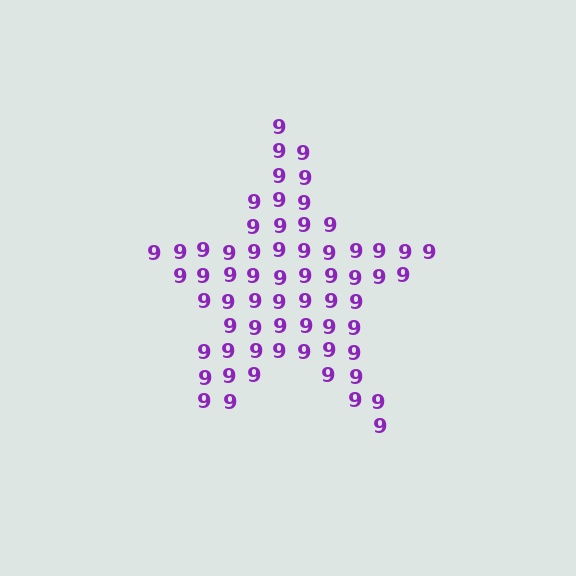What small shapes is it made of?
It is made of small digit 9's.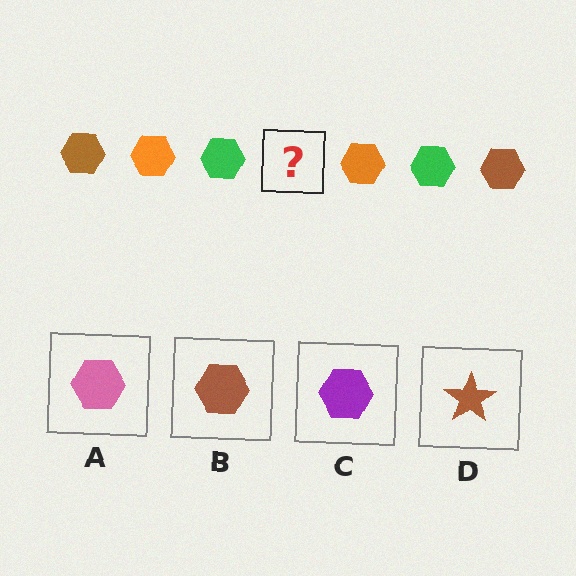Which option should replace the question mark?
Option B.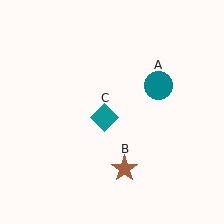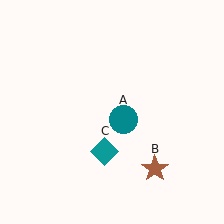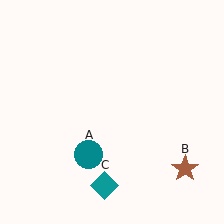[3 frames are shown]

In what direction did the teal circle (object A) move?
The teal circle (object A) moved down and to the left.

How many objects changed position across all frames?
3 objects changed position: teal circle (object A), brown star (object B), teal diamond (object C).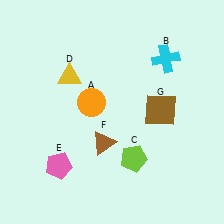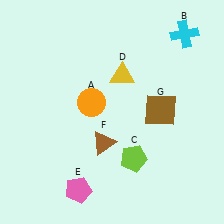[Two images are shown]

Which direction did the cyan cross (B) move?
The cyan cross (B) moved up.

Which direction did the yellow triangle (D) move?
The yellow triangle (D) moved right.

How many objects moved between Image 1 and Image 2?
3 objects moved between the two images.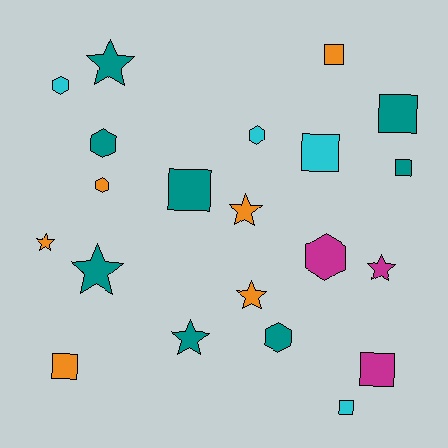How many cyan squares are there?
There are 2 cyan squares.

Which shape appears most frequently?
Square, with 8 objects.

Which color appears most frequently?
Teal, with 8 objects.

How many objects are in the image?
There are 21 objects.